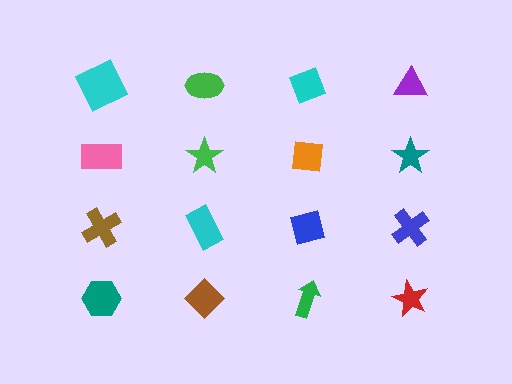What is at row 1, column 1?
A cyan square.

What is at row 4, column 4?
A red star.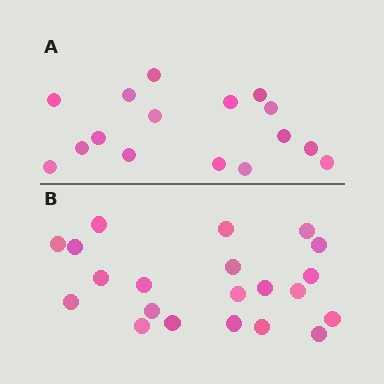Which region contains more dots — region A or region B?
Region B (the bottom region) has more dots.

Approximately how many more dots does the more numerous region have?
Region B has about 5 more dots than region A.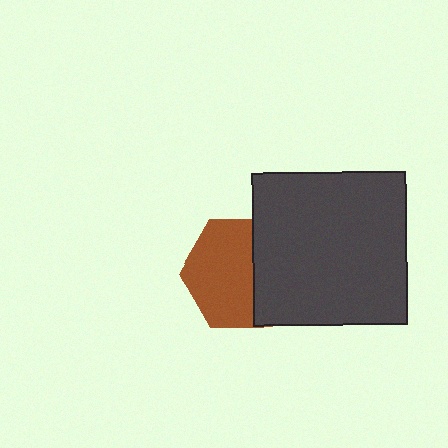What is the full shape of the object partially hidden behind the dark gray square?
The partially hidden object is a brown hexagon.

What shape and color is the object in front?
The object in front is a dark gray square.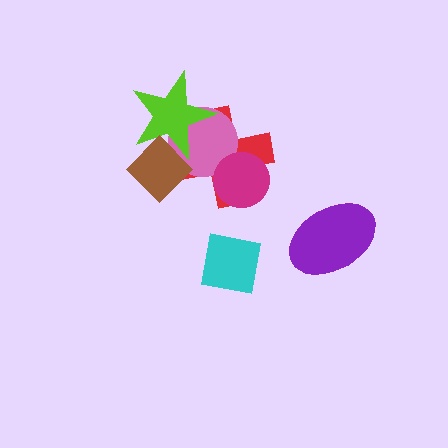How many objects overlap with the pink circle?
4 objects overlap with the pink circle.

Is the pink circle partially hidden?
Yes, it is partially covered by another shape.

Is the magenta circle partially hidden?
No, no other shape covers it.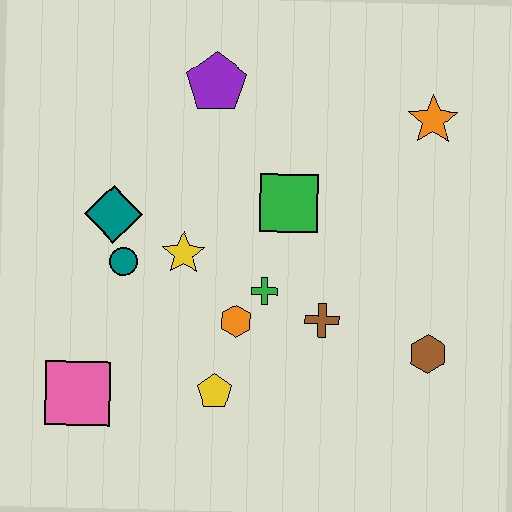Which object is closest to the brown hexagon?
The brown cross is closest to the brown hexagon.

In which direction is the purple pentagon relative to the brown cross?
The purple pentagon is above the brown cross.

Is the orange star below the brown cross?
No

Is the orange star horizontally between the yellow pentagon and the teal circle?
No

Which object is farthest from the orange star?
The pink square is farthest from the orange star.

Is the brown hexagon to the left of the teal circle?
No